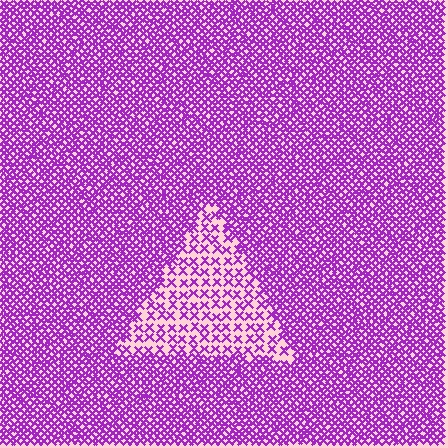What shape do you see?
I see a triangle.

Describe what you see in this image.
The image contains small purple elements arranged at two different densities. A triangle-shaped region is visible where the elements are less densely packed than the surrounding area.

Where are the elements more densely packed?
The elements are more densely packed outside the triangle boundary.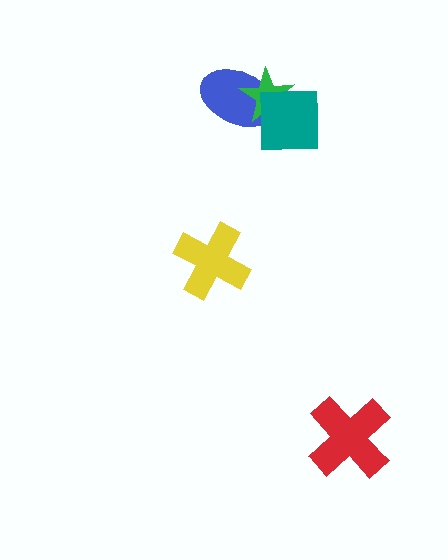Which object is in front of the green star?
The teal square is in front of the green star.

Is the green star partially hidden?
Yes, it is partially covered by another shape.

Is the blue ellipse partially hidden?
Yes, it is partially covered by another shape.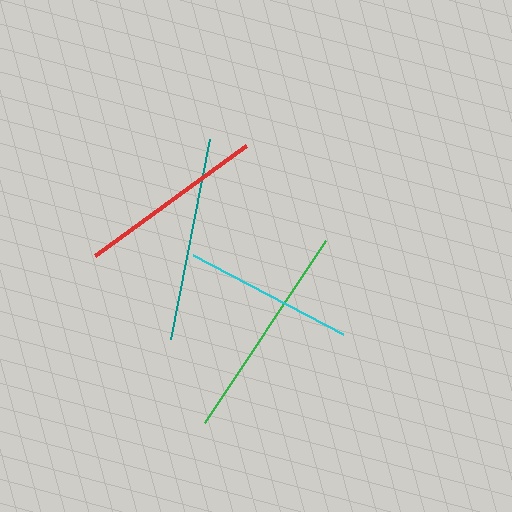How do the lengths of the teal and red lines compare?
The teal and red lines are approximately the same length.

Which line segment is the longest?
The green line is the longest at approximately 218 pixels.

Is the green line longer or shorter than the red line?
The green line is longer than the red line.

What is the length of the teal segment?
The teal segment is approximately 204 pixels long.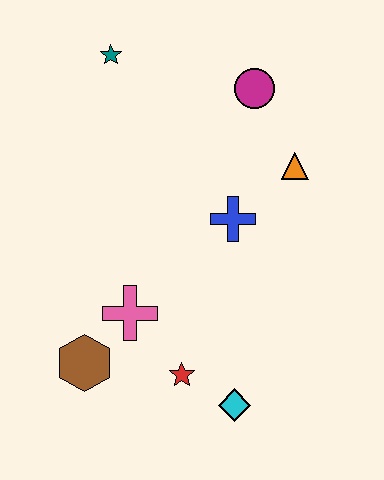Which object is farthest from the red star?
The teal star is farthest from the red star.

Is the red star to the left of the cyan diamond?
Yes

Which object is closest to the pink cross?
The brown hexagon is closest to the pink cross.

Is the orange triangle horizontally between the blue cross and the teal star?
No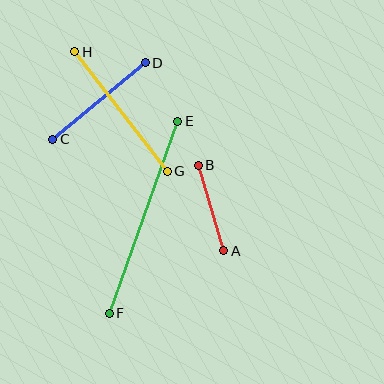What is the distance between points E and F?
The distance is approximately 204 pixels.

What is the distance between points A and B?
The distance is approximately 89 pixels.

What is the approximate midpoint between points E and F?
The midpoint is at approximately (144, 217) pixels.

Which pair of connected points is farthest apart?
Points E and F are farthest apart.